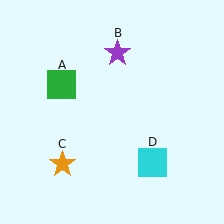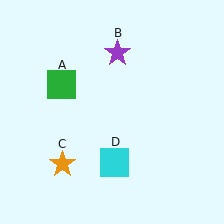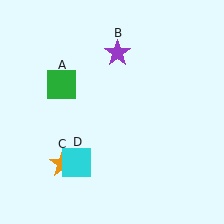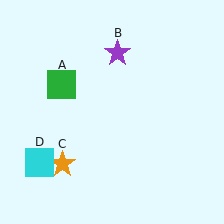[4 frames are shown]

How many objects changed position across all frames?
1 object changed position: cyan square (object D).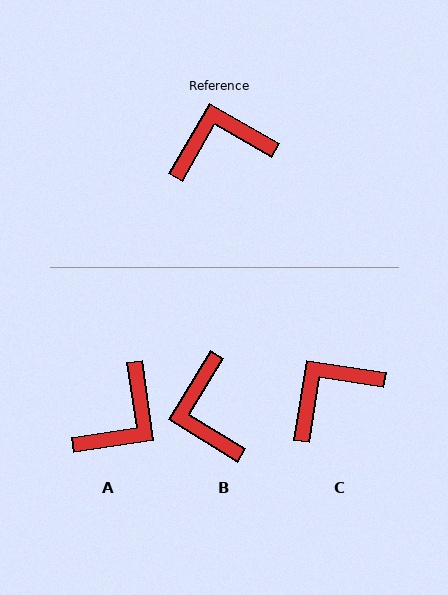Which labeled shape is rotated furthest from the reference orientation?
A, about 142 degrees away.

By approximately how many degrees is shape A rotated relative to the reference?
Approximately 142 degrees clockwise.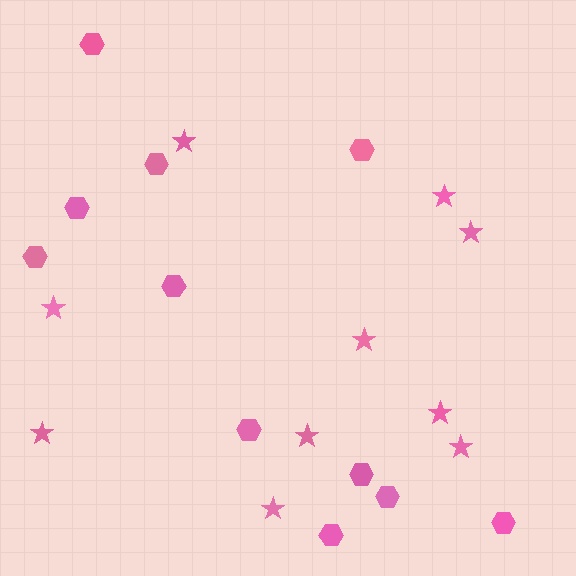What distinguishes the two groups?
There are 2 groups: one group of stars (10) and one group of hexagons (11).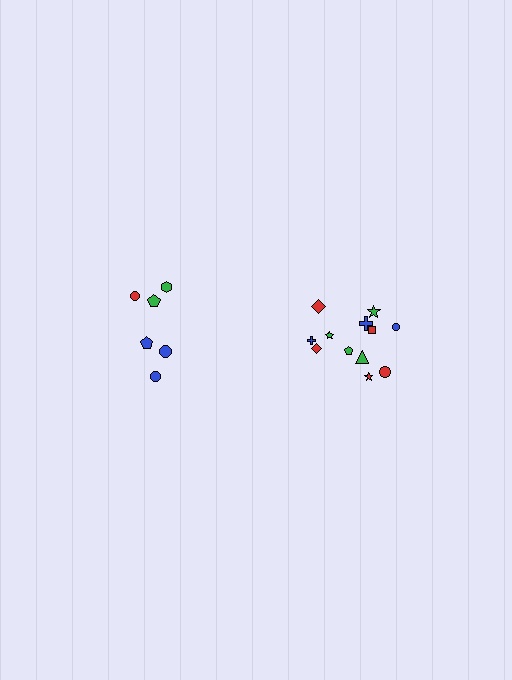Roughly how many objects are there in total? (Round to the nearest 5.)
Roughly 20 objects in total.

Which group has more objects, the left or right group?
The right group.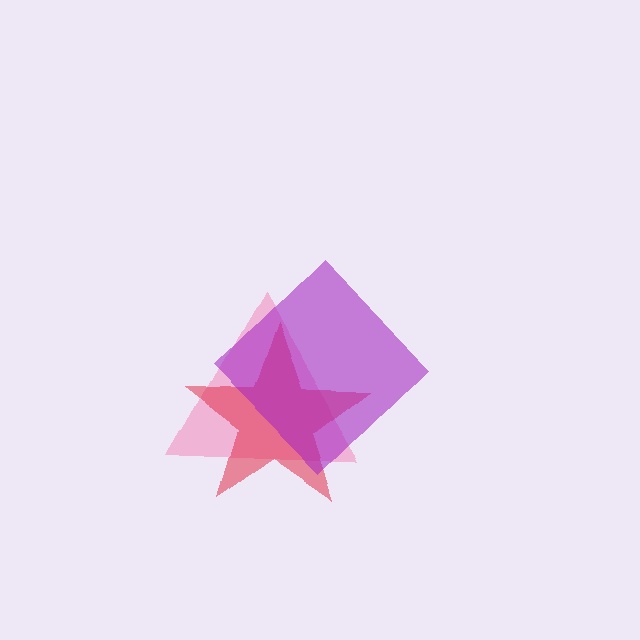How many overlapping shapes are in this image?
There are 3 overlapping shapes in the image.